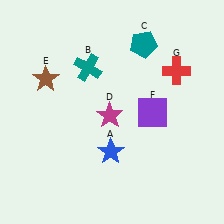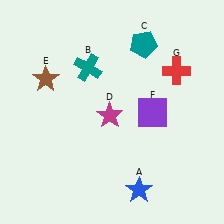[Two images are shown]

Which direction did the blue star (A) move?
The blue star (A) moved down.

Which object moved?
The blue star (A) moved down.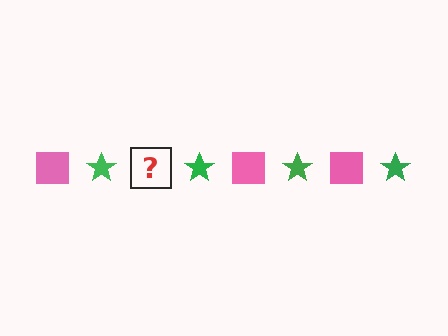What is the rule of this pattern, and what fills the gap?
The rule is that the pattern alternates between pink square and green star. The gap should be filled with a pink square.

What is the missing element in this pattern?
The missing element is a pink square.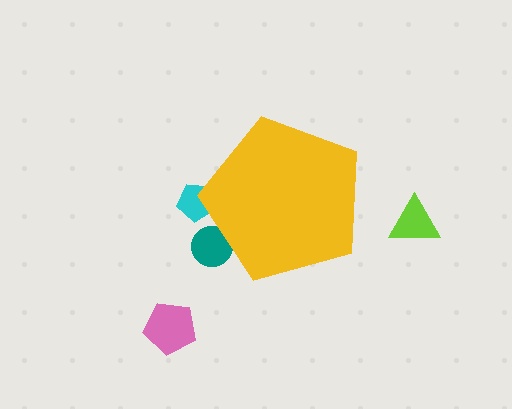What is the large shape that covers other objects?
A yellow pentagon.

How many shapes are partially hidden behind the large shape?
2 shapes are partially hidden.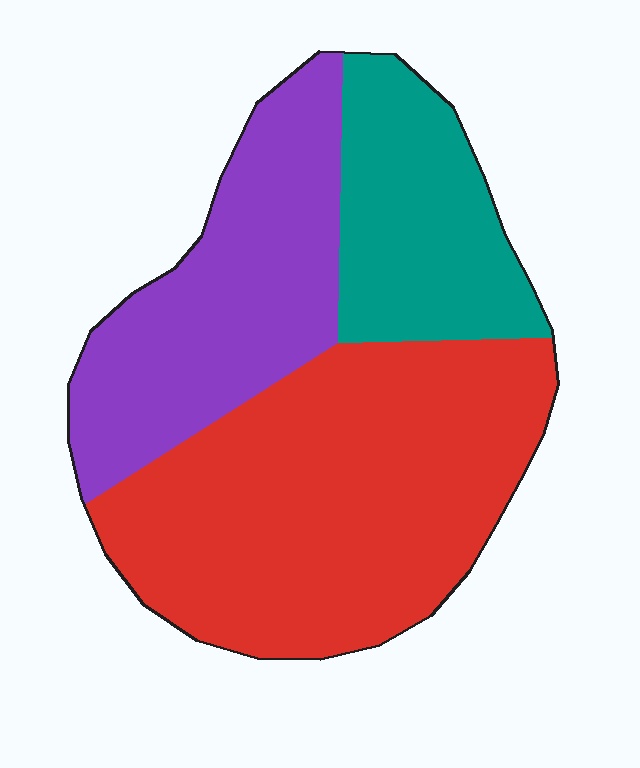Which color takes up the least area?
Teal, at roughly 20%.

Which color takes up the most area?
Red, at roughly 50%.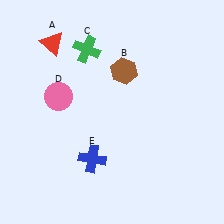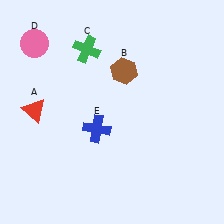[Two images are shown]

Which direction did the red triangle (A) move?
The red triangle (A) moved down.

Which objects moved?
The objects that moved are: the red triangle (A), the pink circle (D), the blue cross (E).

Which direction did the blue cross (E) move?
The blue cross (E) moved up.